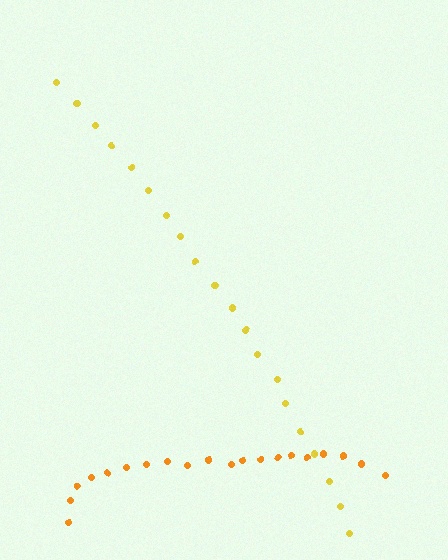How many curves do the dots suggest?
There are 2 distinct paths.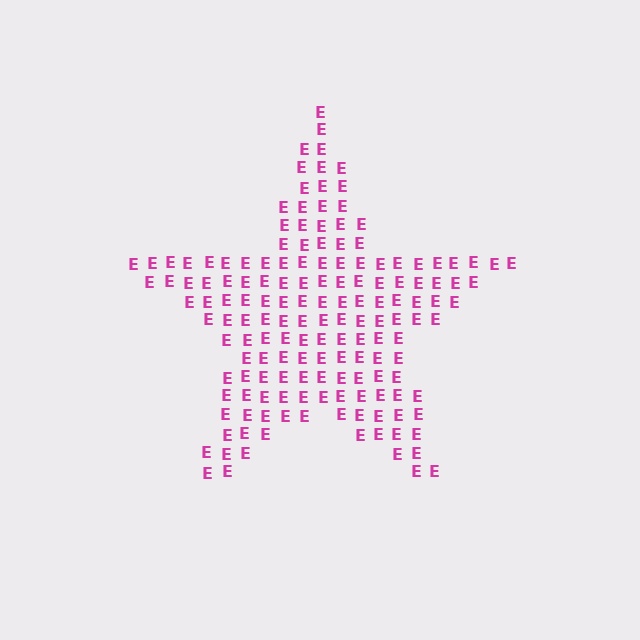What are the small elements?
The small elements are letter E's.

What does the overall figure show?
The overall figure shows a star.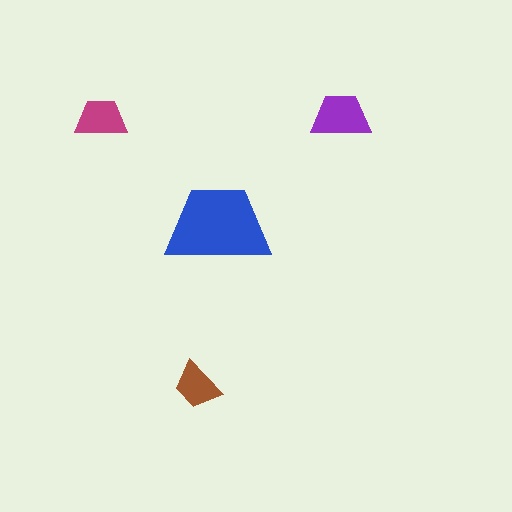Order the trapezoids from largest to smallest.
the blue one, the purple one, the magenta one, the brown one.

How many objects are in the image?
There are 4 objects in the image.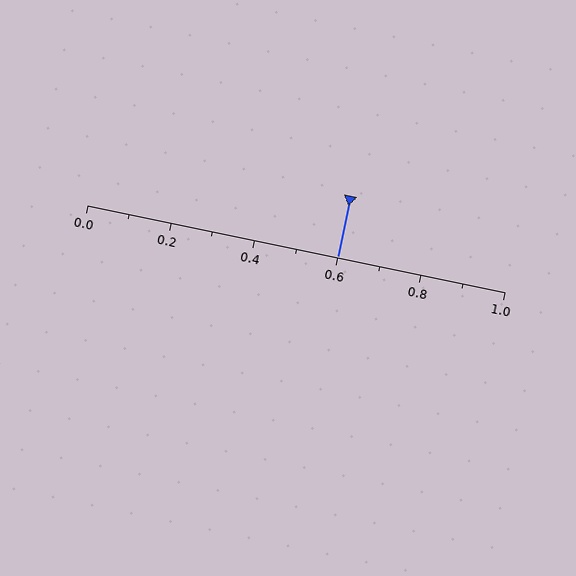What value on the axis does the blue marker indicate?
The marker indicates approximately 0.6.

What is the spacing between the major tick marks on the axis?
The major ticks are spaced 0.2 apart.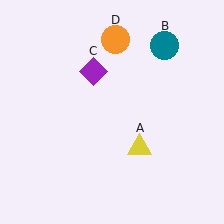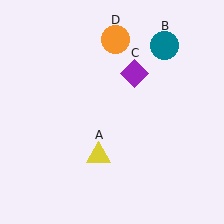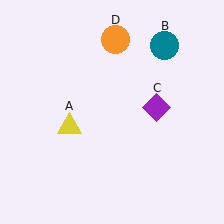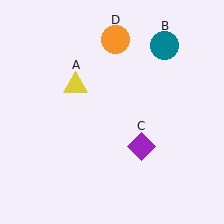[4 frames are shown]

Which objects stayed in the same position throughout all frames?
Teal circle (object B) and orange circle (object D) remained stationary.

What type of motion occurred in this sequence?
The yellow triangle (object A), purple diamond (object C) rotated clockwise around the center of the scene.